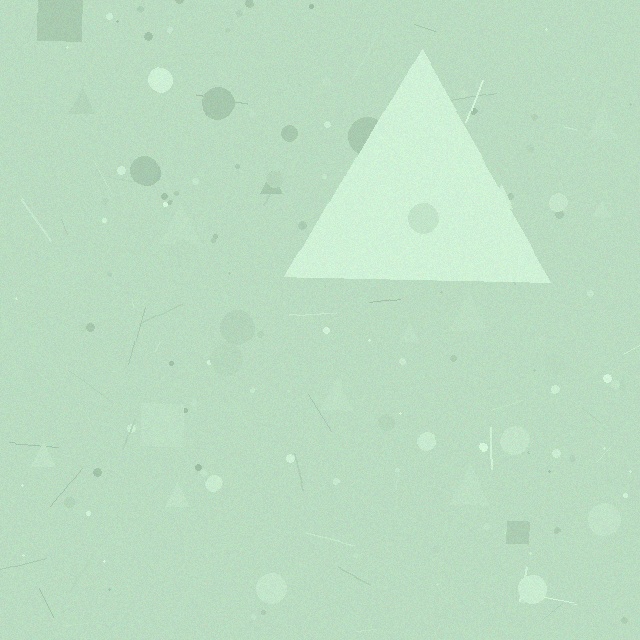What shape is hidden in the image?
A triangle is hidden in the image.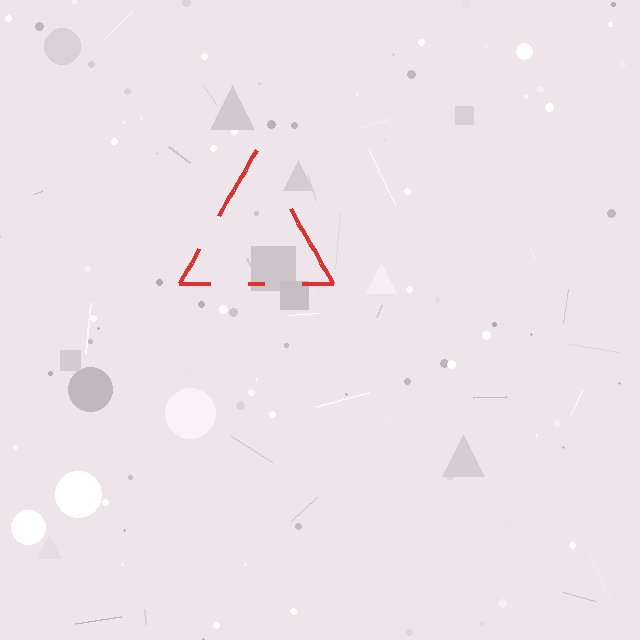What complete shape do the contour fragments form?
The contour fragments form a triangle.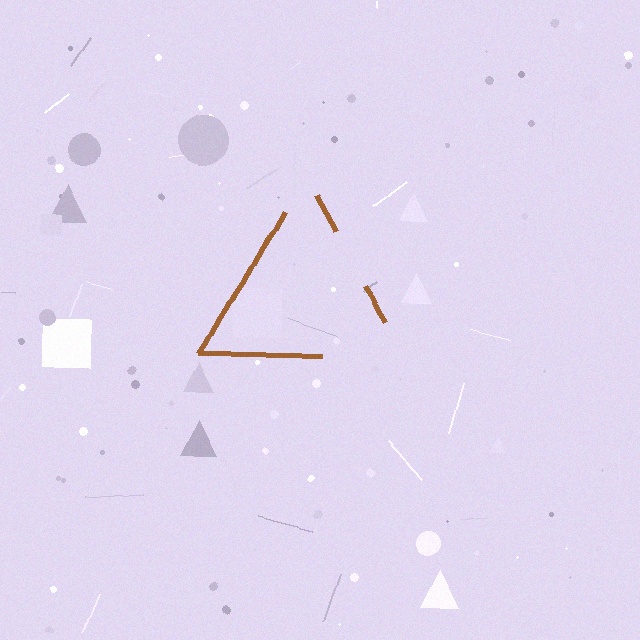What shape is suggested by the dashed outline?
The dashed outline suggests a triangle.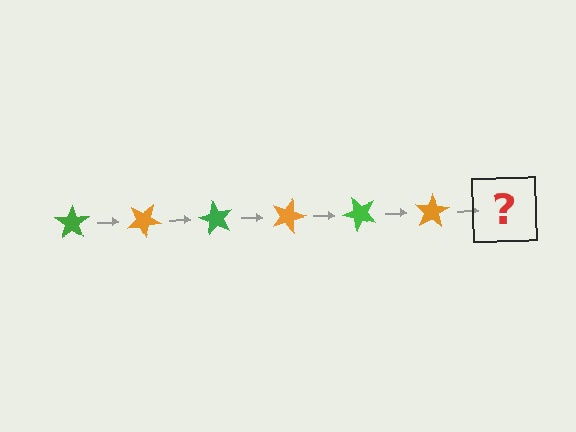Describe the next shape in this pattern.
It should be a green star, rotated 180 degrees from the start.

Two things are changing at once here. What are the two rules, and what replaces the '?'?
The two rules are that it rotates 30 degrees each step and the color cycles through green and orange. The '?' should be a green star, rotated 180 degrees from the start.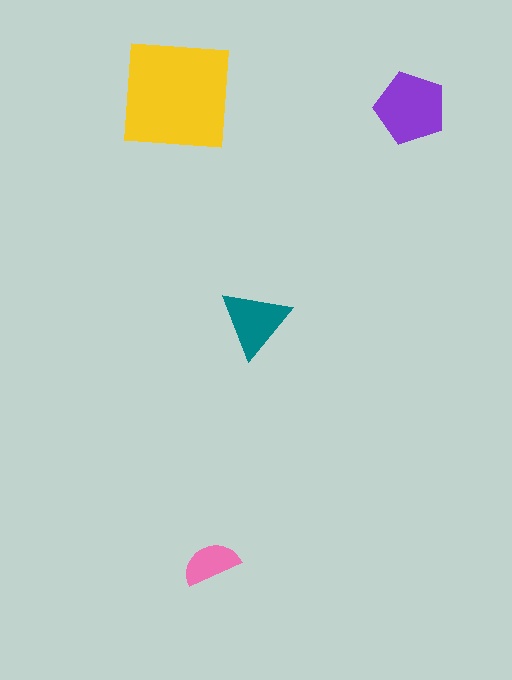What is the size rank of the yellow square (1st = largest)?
1st.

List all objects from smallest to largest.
The pink semicircle, the teal triangle, the purple pentagon, the yellow square.